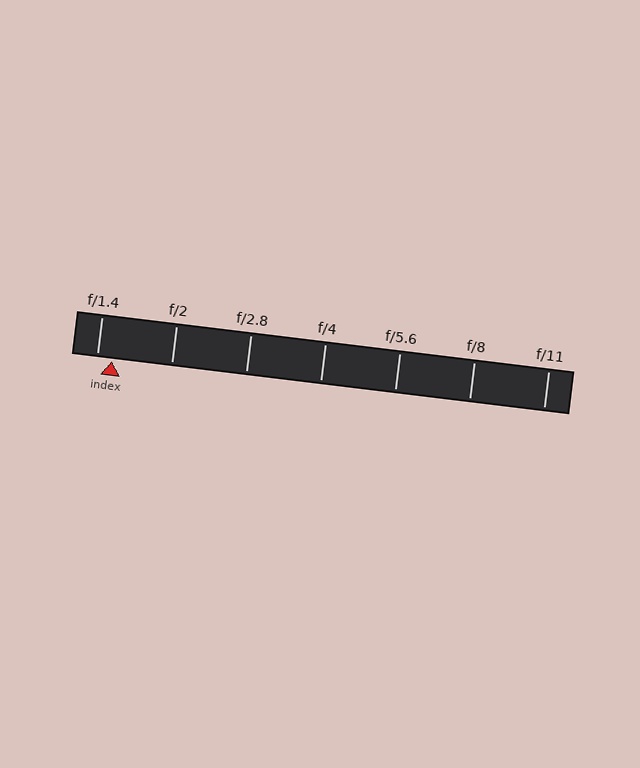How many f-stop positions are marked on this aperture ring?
There are 7 f-stop positions marked.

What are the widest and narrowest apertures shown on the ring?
The widest aperture shown is f/1.4 and the narrowest is f/11.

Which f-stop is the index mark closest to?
The index mark is closest to f/1.4.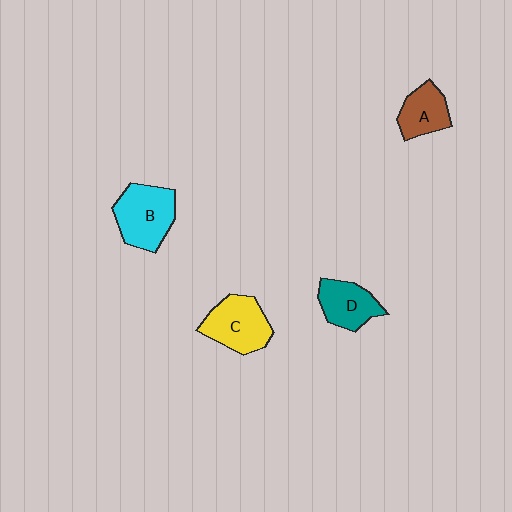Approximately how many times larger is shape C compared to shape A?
Approximately 1.4 times.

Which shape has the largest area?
Shape B (cyan).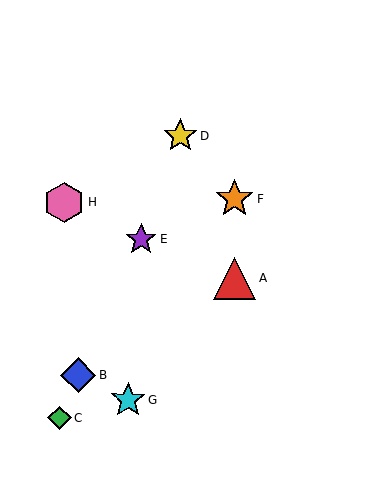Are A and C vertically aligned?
No, A is at x≈234 and C is at x≈59.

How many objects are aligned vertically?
2 objects (A, F) are aligned vertically.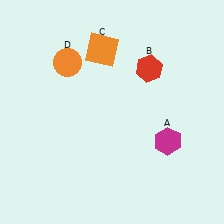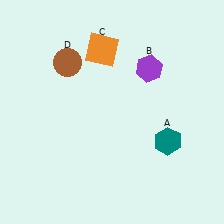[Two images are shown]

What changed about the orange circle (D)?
In Image 1, D is orange. In Image 2, it changed to brown.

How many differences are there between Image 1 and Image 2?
There are 3 differences between the two images.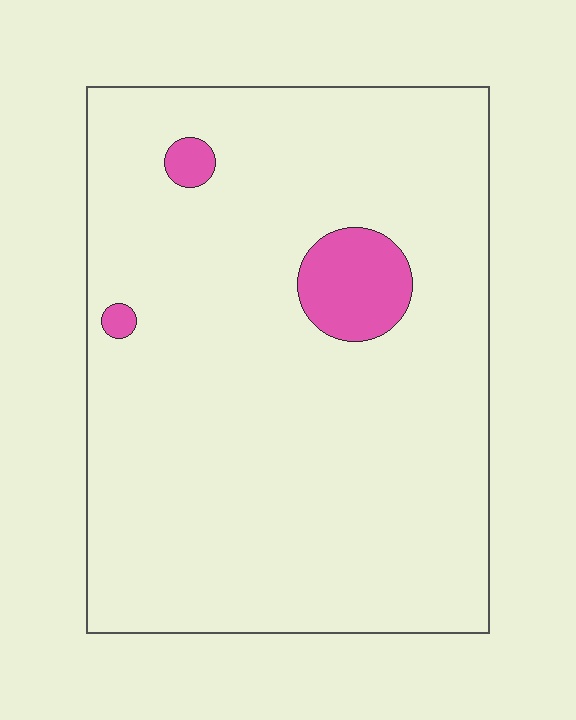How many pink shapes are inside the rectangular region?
3.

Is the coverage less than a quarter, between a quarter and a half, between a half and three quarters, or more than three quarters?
Less than a quarter.